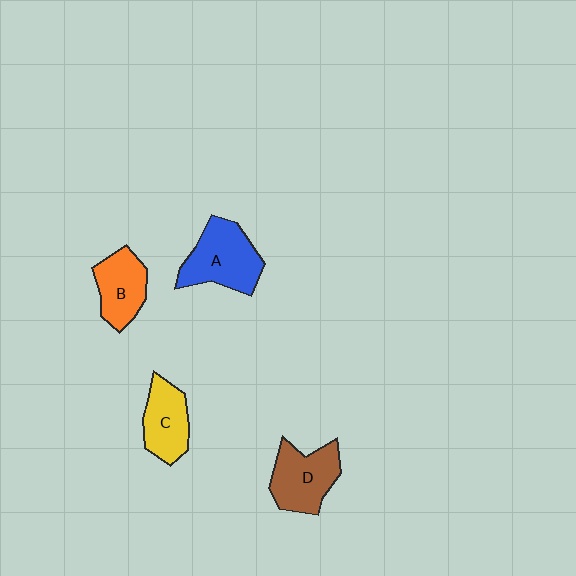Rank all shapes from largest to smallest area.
From largest to smallest: A (blue), D (brown), C (yellow), B (orange).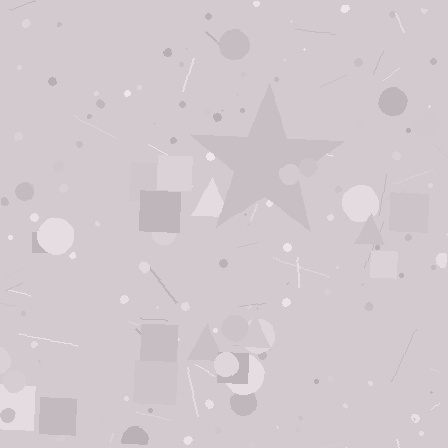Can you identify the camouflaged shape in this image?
The camouflaged shape is a star.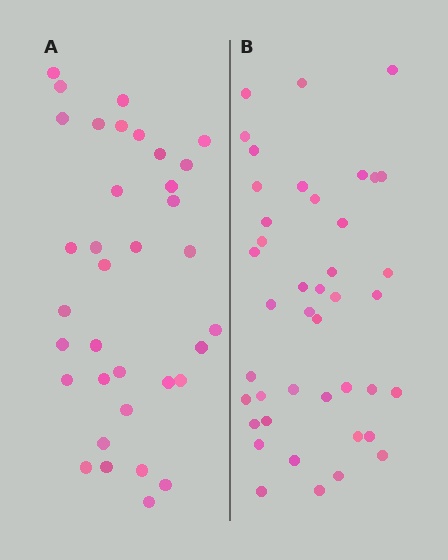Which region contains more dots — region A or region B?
Region B (the right region) has more dots.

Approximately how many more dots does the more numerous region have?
Region B has roughly 8 or so more dots than region A.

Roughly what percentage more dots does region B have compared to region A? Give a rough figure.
About 20% more.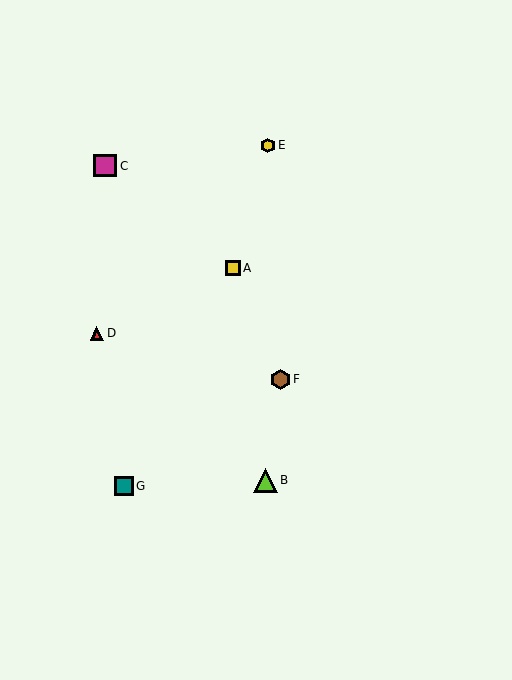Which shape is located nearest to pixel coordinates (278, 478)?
The lime triangle (labeled B) at (265, 480) is nearest to that location.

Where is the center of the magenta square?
The center of the magenta square is at (105, 166).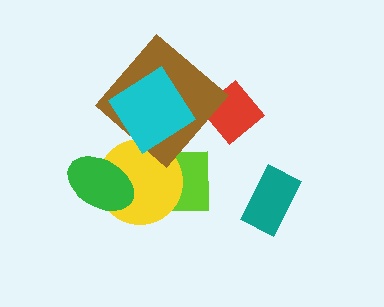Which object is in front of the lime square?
The yellow circle is in front of the lime square.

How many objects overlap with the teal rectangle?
0 objects overlap with the teal rectangle.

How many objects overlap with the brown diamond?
1 object overlaps with the brown diamond.